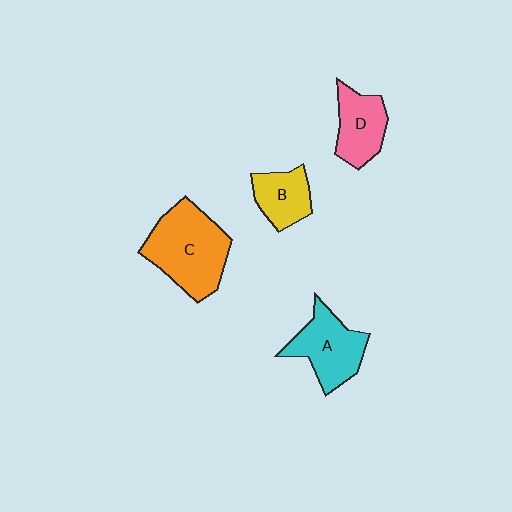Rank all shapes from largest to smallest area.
From largest to smallest: C (orange), A (cyan), D (pink), B (yellow).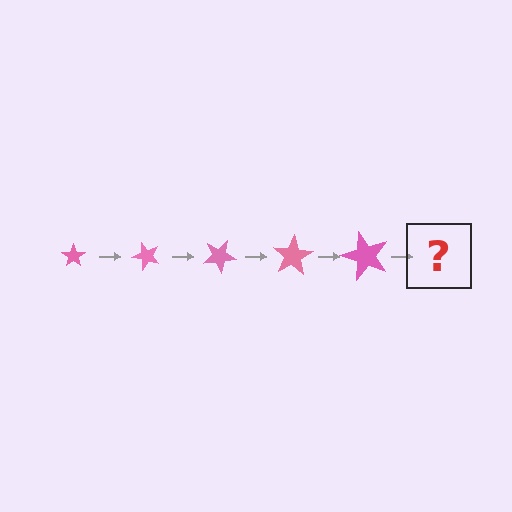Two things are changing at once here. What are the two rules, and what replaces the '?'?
The two rules are that the star grows larger each step and it rotates 50 degrees each step. The '?' should be a star, larger than the previous one and rotated 250 degrees from the start.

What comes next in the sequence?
The next element should be a star, larger than the previous one and rotated 250 degrees from the start.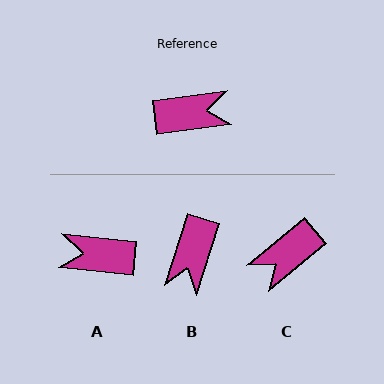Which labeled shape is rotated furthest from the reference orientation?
A, about 167 degrees away.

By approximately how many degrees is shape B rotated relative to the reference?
Approximately 115 degrees clockwise.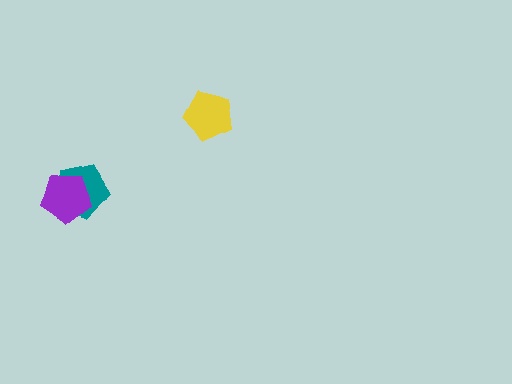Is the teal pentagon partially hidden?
Yes, it is partially covered by another shape.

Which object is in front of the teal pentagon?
The purple pentagon is in front of the teal pentagon.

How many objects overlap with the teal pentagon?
1 object overlaps with the teal pentagon.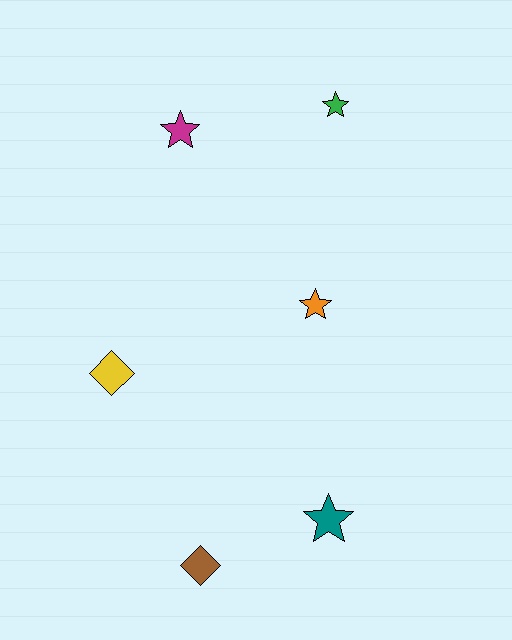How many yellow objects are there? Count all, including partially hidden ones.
There is 1 yellow object.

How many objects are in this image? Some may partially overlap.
There are 6 objects.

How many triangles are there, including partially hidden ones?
There are no triangles.